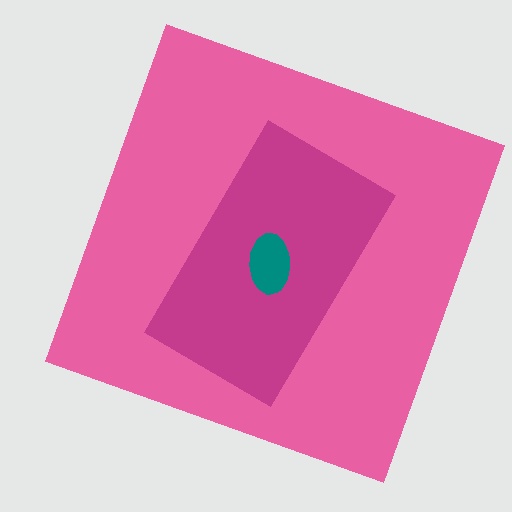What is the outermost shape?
The pink square.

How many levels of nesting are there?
3.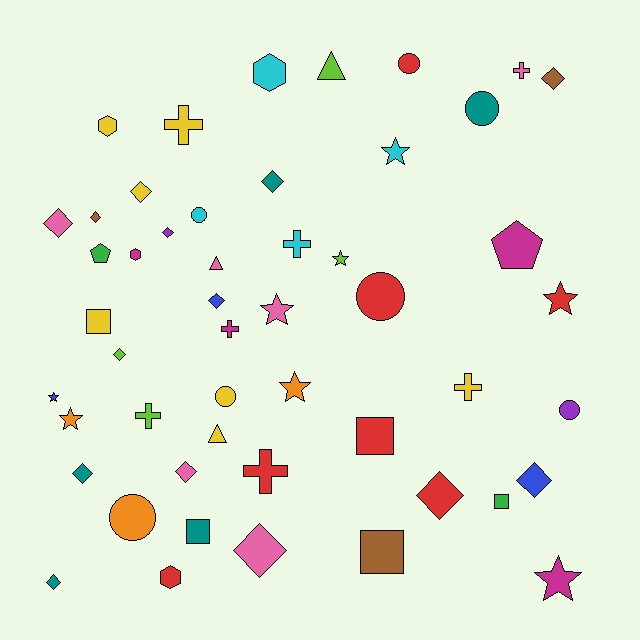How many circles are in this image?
There are 7 circles.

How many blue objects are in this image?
There are 3 blue objects.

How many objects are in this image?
There are 50 objects.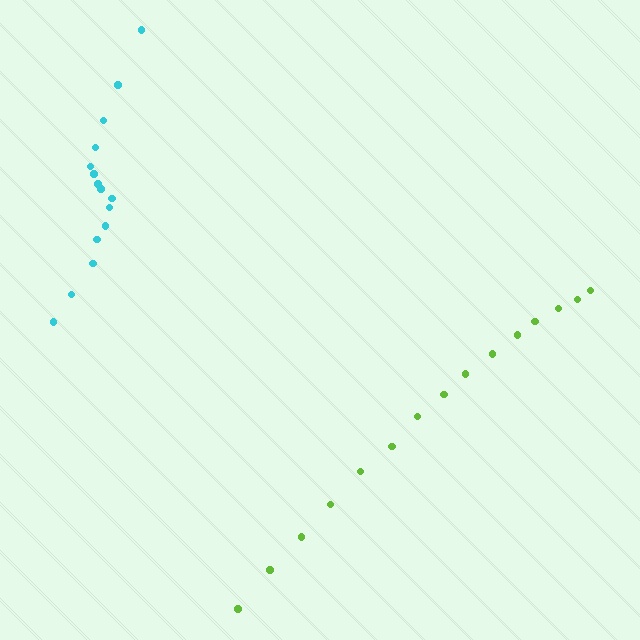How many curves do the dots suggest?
There are 2 distinct paths.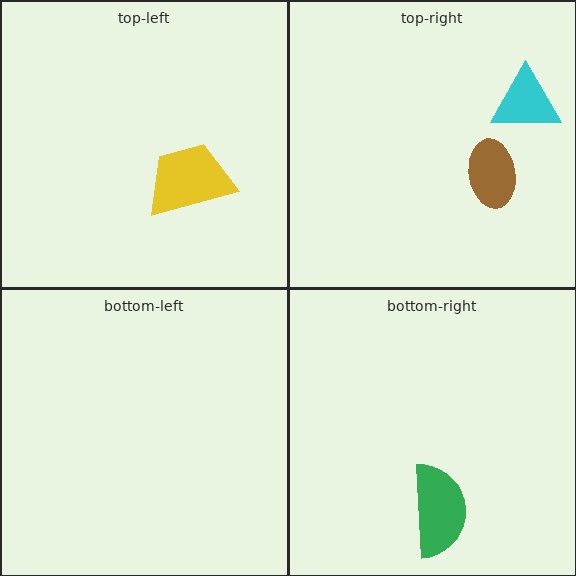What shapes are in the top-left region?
The yellow trapezoid.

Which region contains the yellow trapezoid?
The top-left region.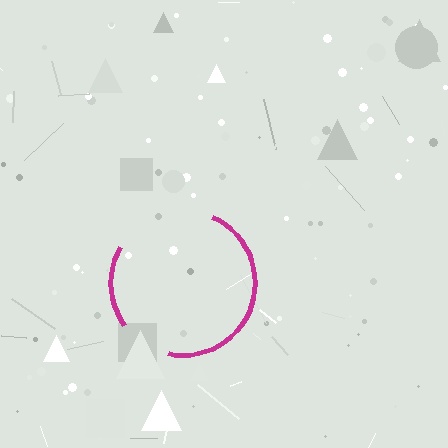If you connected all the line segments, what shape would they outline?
They would outline a circle.